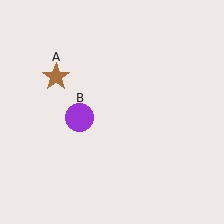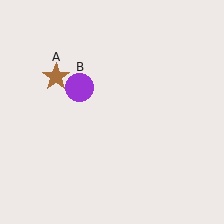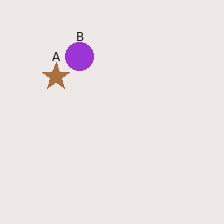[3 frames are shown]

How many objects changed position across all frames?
1 object changed position: purple circle (object B).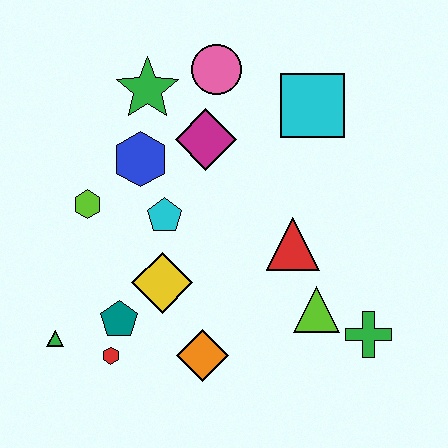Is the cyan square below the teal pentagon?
No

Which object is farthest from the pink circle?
The green triangle is farthest from the pink circle.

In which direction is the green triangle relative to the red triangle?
The green triangle is to the left of the red triangle.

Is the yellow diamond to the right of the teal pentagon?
Yes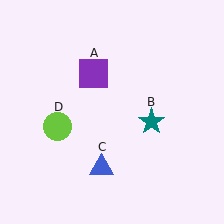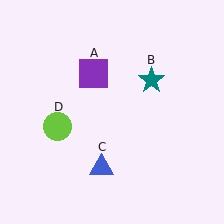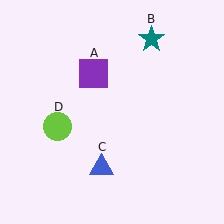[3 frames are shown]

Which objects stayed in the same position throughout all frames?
Purple square (object A) and blue triangle (object C) and lime circle (object D) remained stationary.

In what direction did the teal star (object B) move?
The teal star (object B) moved up.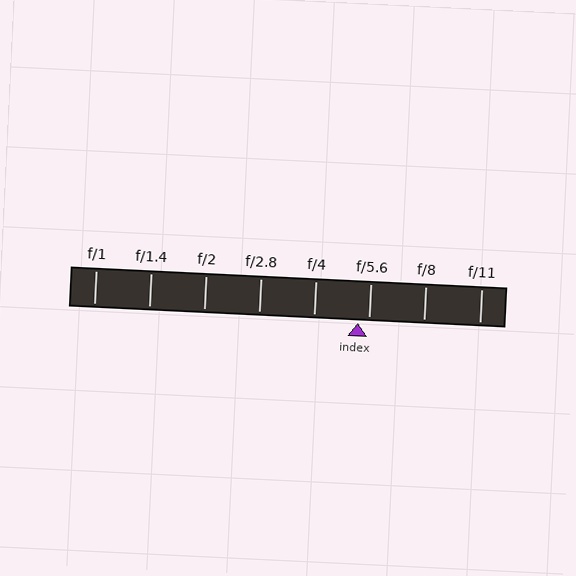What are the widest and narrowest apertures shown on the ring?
The widest aperture shown is f/1 and the narrowest is f/11.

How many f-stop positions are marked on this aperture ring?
There are 8 f-stop positions marked.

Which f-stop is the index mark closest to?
The index mark is closest to f/5.6.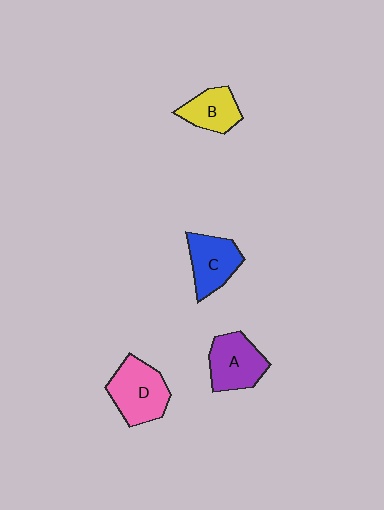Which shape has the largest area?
Shape D (pink).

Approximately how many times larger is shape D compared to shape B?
Approximately 1.5 times.